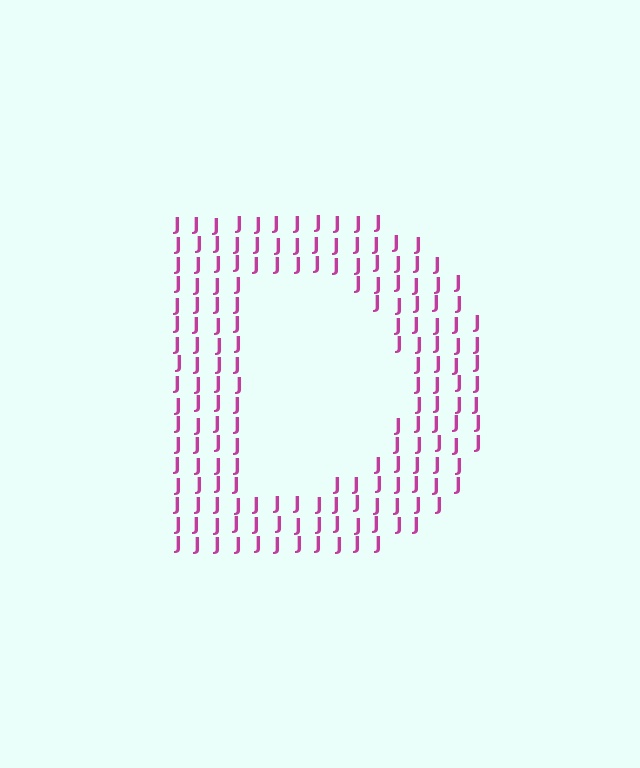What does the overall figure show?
The overall figure shows the letter D.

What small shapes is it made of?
It is made of small letter J's.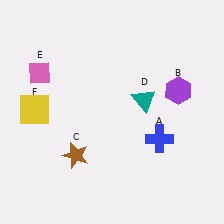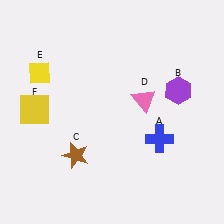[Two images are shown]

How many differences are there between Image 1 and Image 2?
There are 2 differences between the two images.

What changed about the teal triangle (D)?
In Image 1, D is teal. In Image 2, it changed to pink.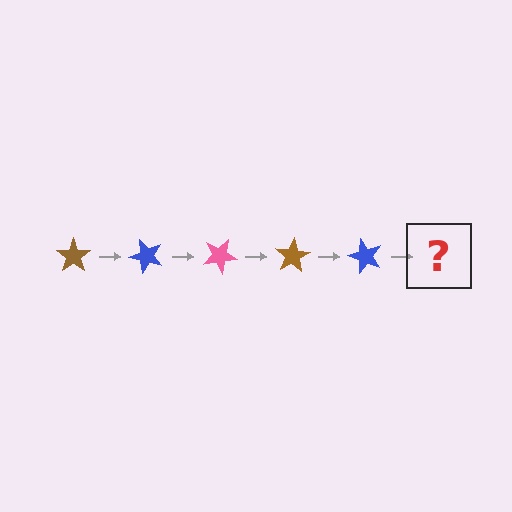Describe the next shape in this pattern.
It should be a pink star, rotated 250 degrees from the start.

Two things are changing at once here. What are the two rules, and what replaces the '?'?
The two rules are that it rotates 50 degrees each step and the color cycles through brown, blue, and pink. The '?' should be a pink star, rotated 250 degrees from the start.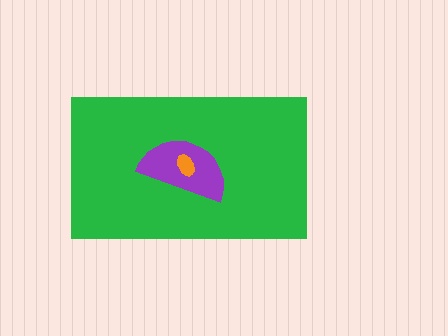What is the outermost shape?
The green rectangle.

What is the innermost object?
The orange ellipse.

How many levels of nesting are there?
3.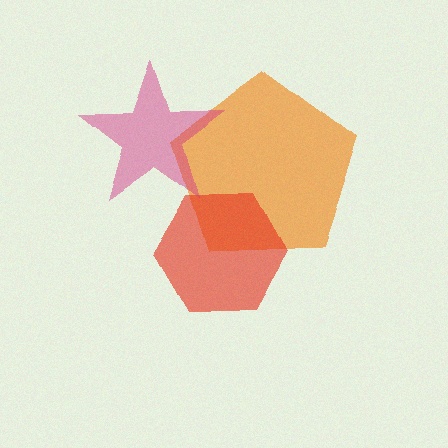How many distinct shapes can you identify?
There are 3 distinct shapes: an orange pentagon, a red hexagon, a magenta star.